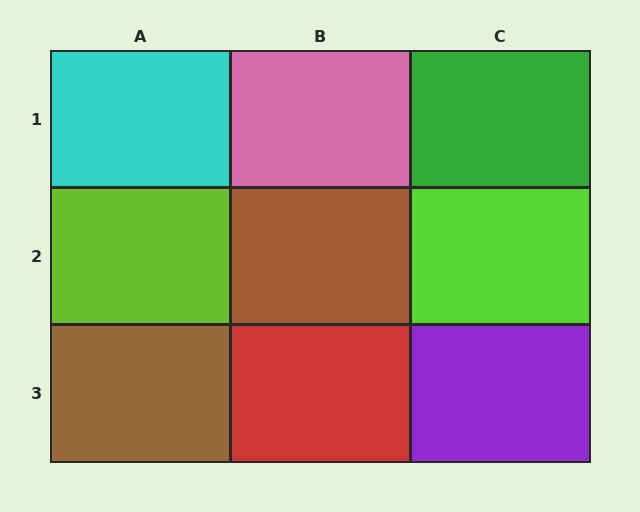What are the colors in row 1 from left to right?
Cyan, pink, green.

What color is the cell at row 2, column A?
Lime.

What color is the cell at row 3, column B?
Red.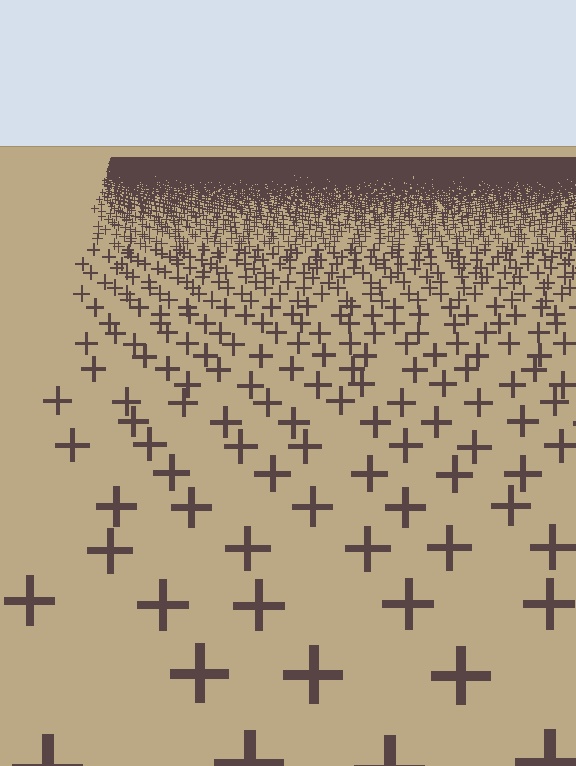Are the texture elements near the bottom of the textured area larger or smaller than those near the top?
Larger. Near the bottom, elements are closer to the viewer and appear at a bigger on-screen size.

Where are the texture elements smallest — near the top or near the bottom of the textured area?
Near the top.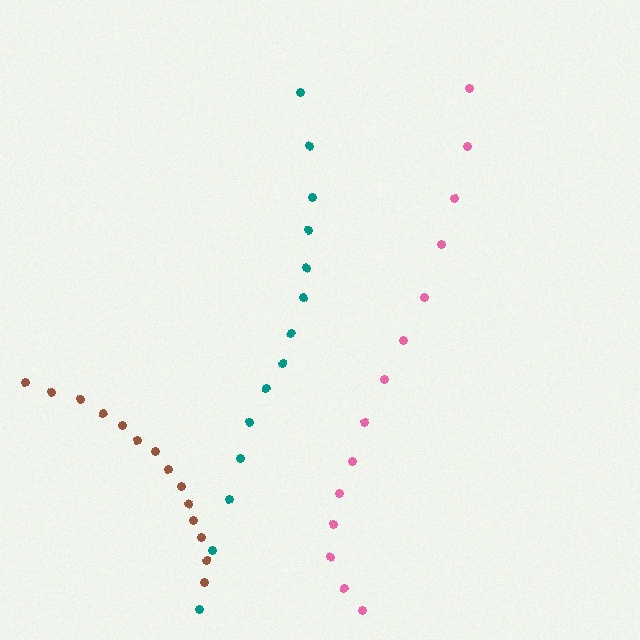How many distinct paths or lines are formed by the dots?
There are 3 distinct paths.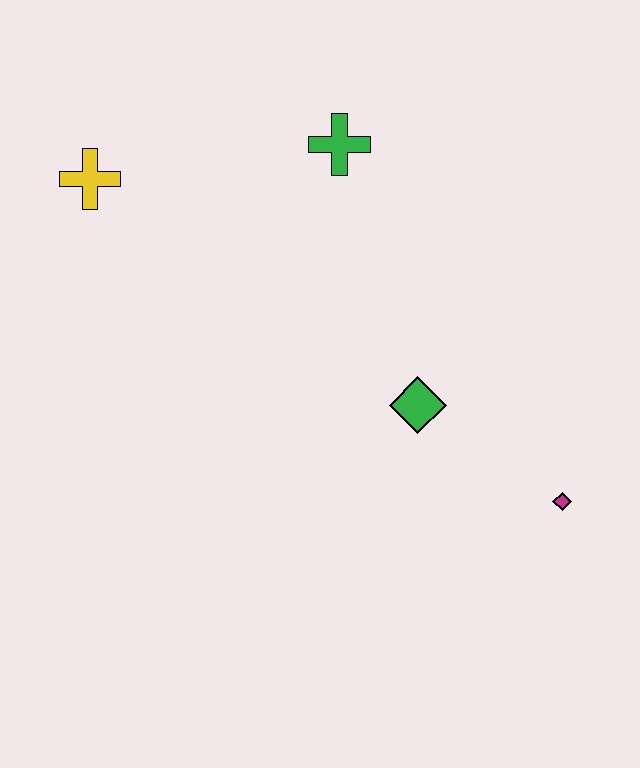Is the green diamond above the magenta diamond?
Yes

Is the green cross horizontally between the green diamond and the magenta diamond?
No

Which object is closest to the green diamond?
The magenta diamond is closest to the green diamond.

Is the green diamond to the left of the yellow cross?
No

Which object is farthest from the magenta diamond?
The yellow cross is farthest from the magenta diamond.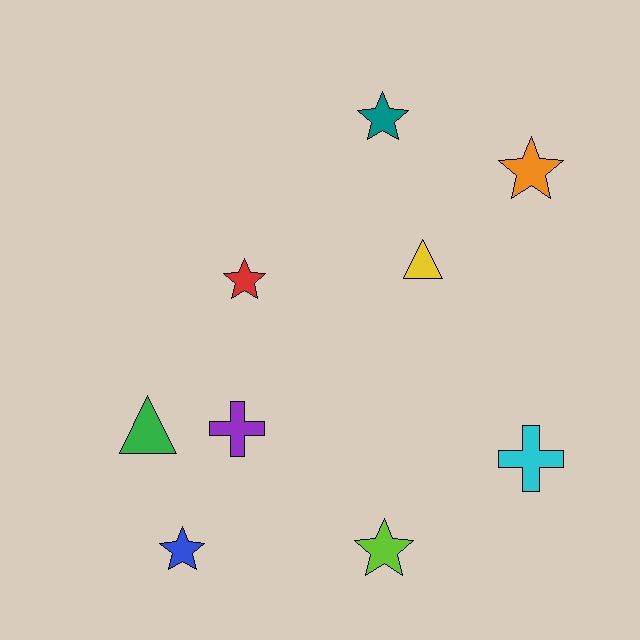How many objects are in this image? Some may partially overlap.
There are 9 objects.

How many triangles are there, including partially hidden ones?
There are 2 triangles.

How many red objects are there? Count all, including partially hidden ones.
There is 1 red object.